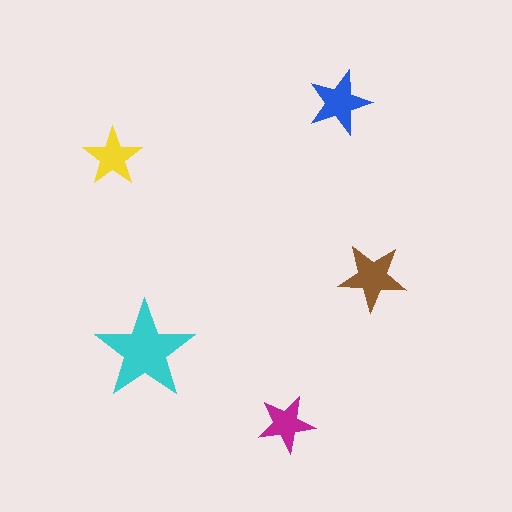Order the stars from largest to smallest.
the cyan one, the brown one, the blue one, the yellow one, the magenta one.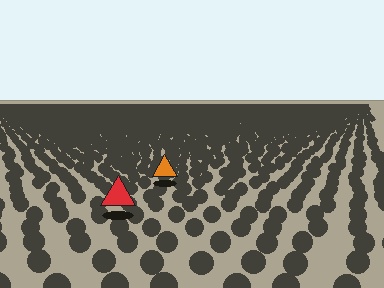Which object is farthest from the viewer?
The orange triangle is farthest from the viewer. It appears smaller and the ground texture around it is denser.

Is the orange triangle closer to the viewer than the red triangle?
No. The red triangle is closer — you can tell from the texture gradient: the ground texture is coarser near it.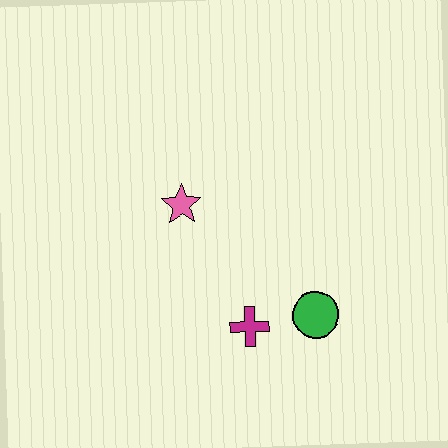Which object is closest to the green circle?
The magenta cross is closest to the green circle.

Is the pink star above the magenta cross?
Yes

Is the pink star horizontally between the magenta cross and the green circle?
No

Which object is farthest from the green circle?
The pink star is farthest from the green circle.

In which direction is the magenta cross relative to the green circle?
The magenta cross is to the left of the green circle.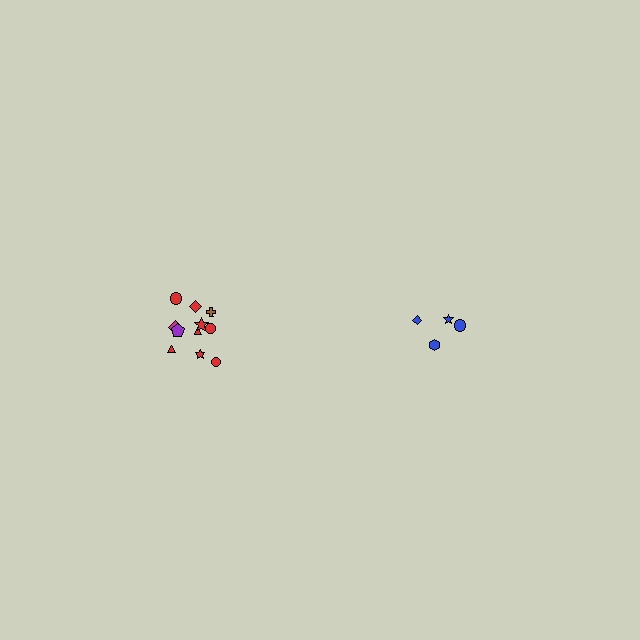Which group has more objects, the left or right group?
The left group.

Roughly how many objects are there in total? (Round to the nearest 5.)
Roughly 15 objects in total.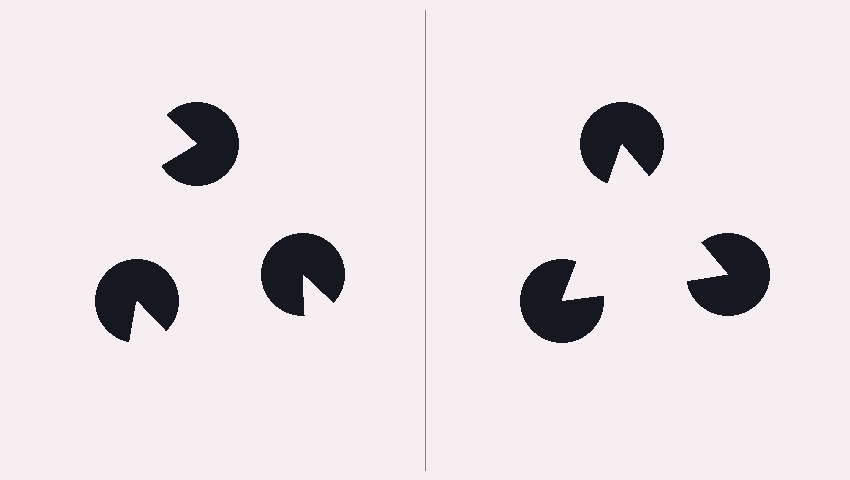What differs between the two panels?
The pac-man discs are positioned identically on both sides; only the wedge orientations differ. On the right they align to a triangle; on the left they are misaligned.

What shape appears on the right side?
An illusory triangle.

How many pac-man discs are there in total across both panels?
6 — 3 on each side.